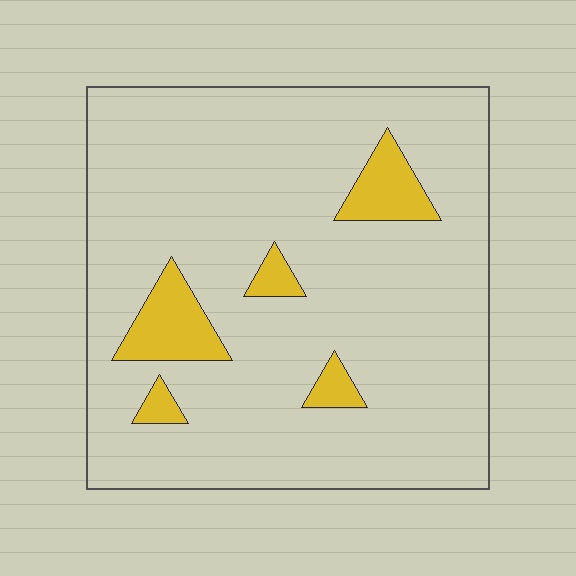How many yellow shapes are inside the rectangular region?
5.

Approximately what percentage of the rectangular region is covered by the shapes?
Approximately 10%.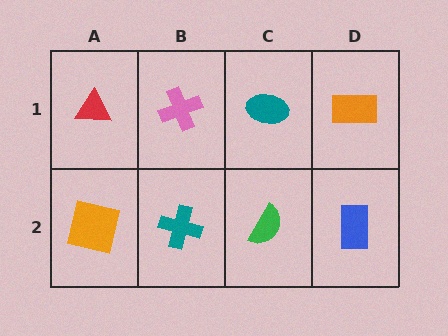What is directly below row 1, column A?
An orange square.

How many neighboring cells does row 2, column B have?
3.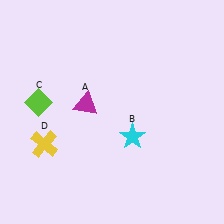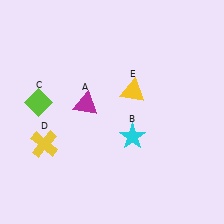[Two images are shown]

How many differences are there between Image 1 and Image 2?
There is 1 difference between the two images.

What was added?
A yellow triangle (E) was added in Image 2.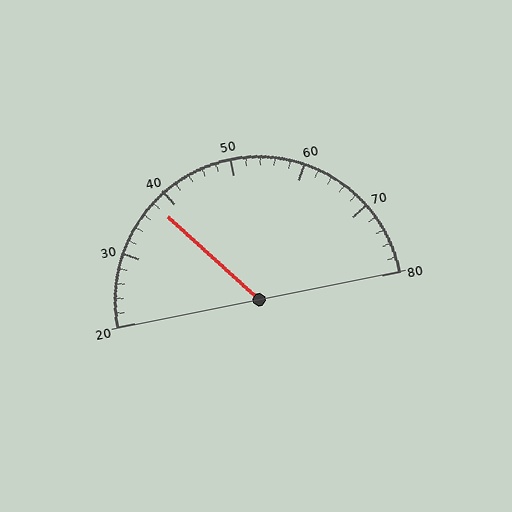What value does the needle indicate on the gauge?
The needle indicates approximately 38.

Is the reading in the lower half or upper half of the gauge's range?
The reading is in the lower half of the range (20 to 80).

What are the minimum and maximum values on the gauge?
The gauge ranges from 20 to 80.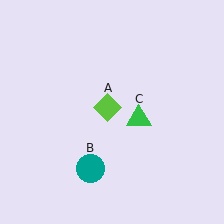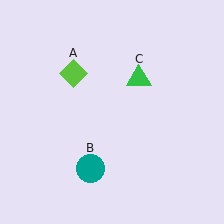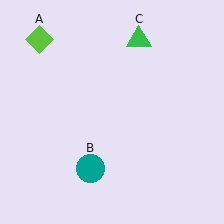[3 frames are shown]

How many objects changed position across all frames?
2 objects changed position: lime diamond (object A), green triangle (object C).